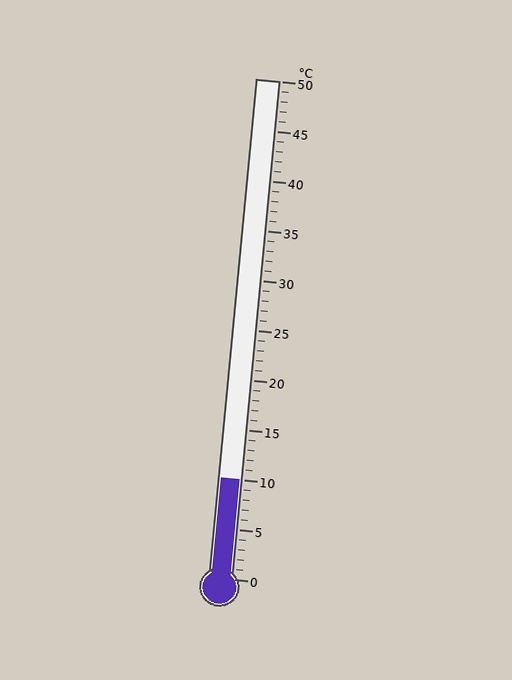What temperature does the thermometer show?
The thermometer shows approximately 10°C.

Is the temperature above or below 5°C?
The temperature is above 5°C.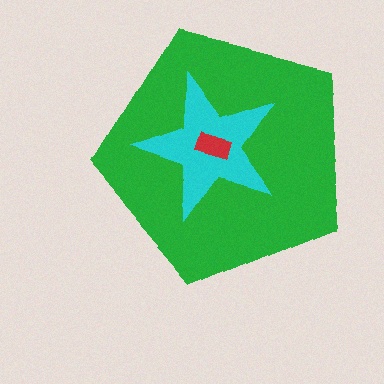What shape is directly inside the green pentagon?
The cyan star.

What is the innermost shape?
The red rectangle.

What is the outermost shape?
The green pentagon.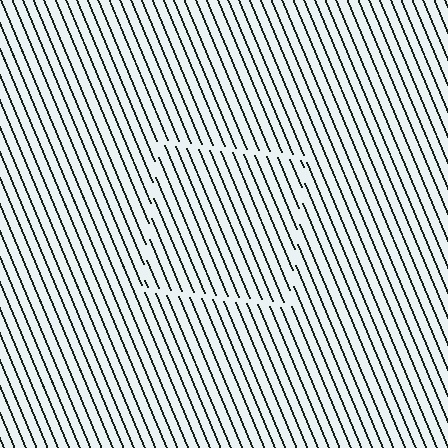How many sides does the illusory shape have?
4 sides — the line-ends trace a square.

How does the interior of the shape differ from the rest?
The interior of the shape contains the same grating, shifted by half a period — the contour is defined by the phase discontinuity where line-ends from the inner and outer gratings abut.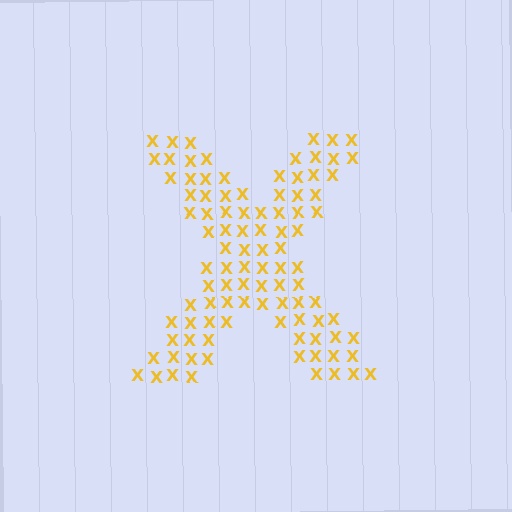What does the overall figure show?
The overall figure shows the letter X.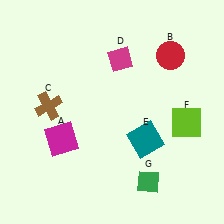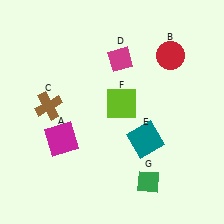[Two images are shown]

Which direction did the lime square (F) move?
The lime square (F) moved left.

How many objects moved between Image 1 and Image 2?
1 object moved between the two images.